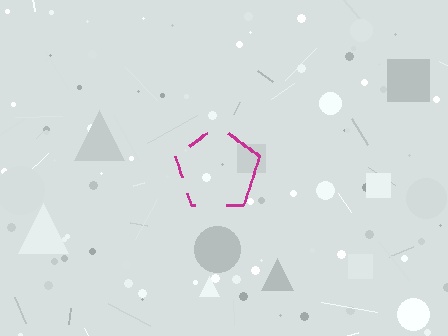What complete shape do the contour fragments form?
The contour fragments form a pentagon.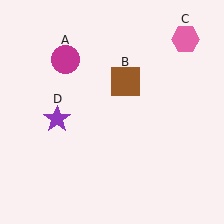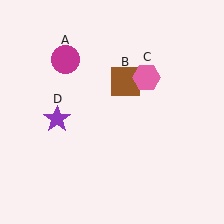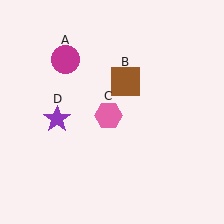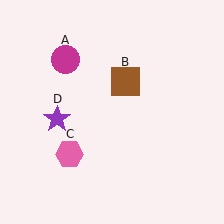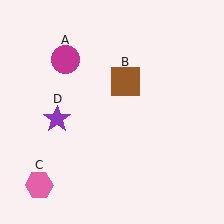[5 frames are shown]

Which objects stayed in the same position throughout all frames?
Magenta circle (object A) and brown square (object B) and purple star (object D) remained stationary.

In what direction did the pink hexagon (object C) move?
The pink hexagon (object C) moved down and to the left.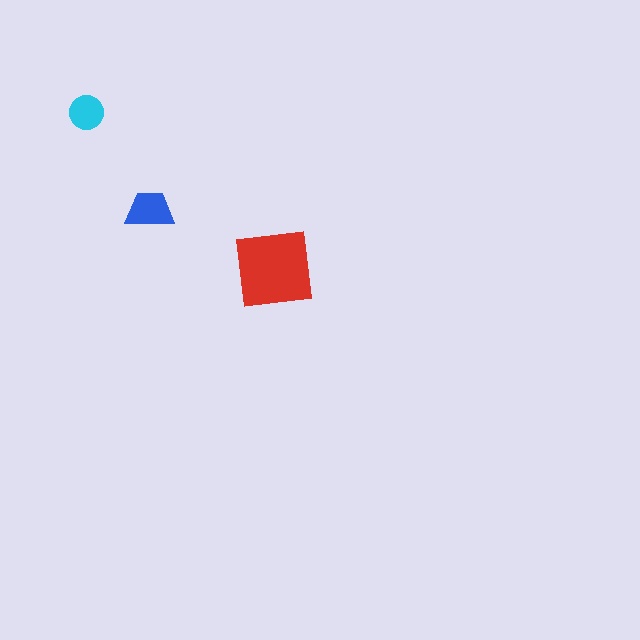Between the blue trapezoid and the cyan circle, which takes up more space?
The blue trapezoid.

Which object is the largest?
The red square.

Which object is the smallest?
The cyan circle.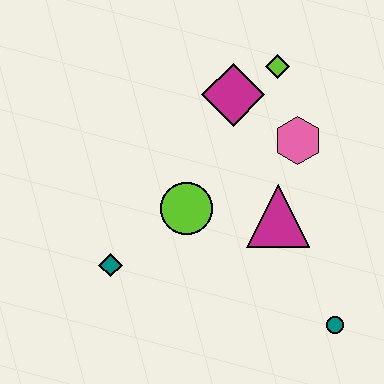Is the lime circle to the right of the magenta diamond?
No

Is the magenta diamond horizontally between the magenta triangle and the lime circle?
Yes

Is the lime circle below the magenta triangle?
No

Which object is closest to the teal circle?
The magenta triangle is closest to the teal circle.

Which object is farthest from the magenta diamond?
The teal circle is farthest from the magenta diamond.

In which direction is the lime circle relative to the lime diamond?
The lime circle is below the lime diamond.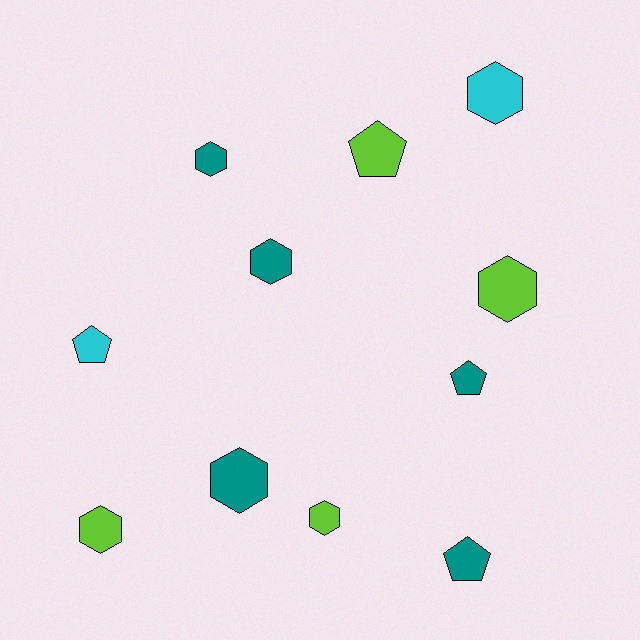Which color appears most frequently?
Teal, with 5 objects.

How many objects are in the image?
There are 11 objects.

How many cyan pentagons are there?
There is 1 cyan pentagon.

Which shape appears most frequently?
Hexagon, with 7 objects.